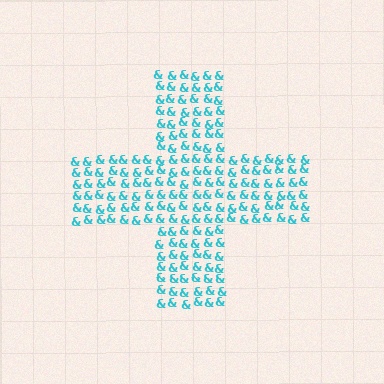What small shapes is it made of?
It is made of small ampersands.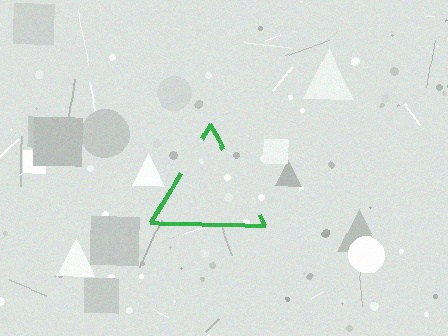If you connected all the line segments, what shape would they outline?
They would outline a triangle.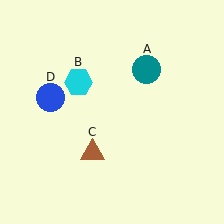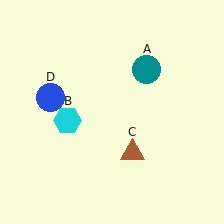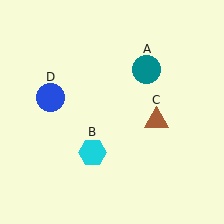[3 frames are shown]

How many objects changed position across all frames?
2 objects changed position: cyan hexagon (object B), brown triangle (object C).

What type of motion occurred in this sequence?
The cyan hexagon (object B), brown triangle (object C) rotated counterclockwise around the center of the scene.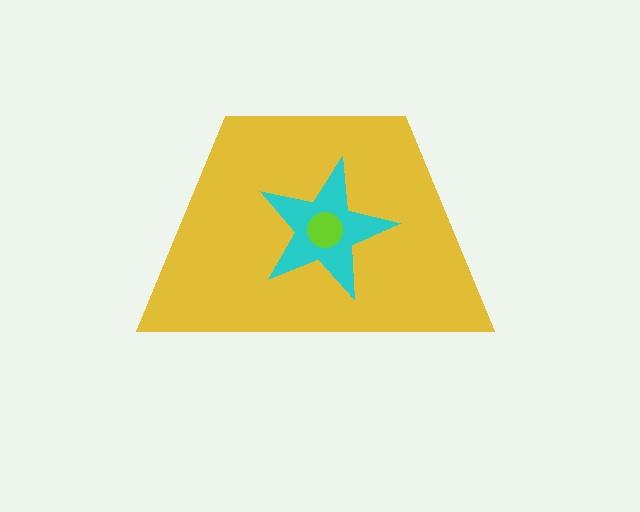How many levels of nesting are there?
3.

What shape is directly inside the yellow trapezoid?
The cyan star.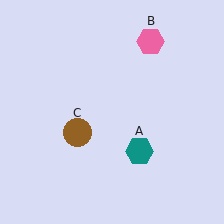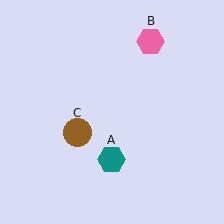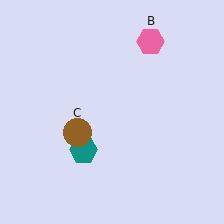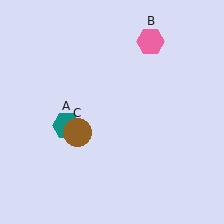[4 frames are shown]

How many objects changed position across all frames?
1 object changed position: teal hexagon (object A).